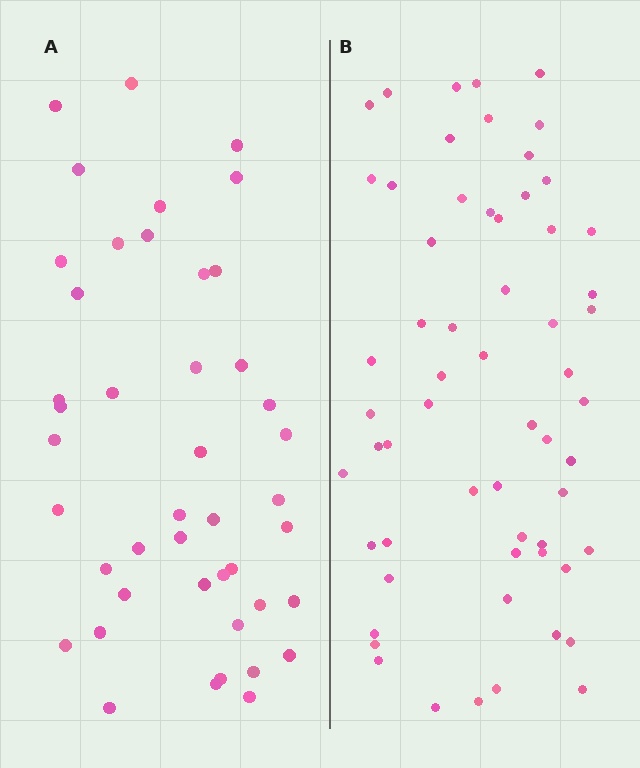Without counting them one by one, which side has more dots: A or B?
Region B (the right region) has more dots.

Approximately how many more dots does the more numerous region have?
Region B has approximately 15 more dots than region A.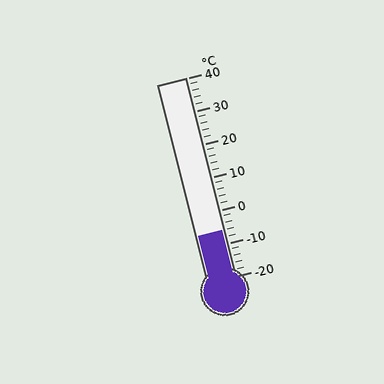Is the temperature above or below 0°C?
The temperature is below 0°C.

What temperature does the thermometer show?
The thermometer shows approximately -6°C.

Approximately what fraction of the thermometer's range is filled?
The thermometer is filled to approximately 25% of its range.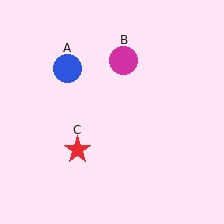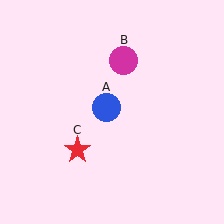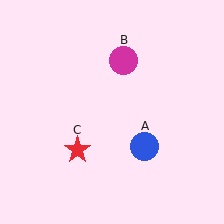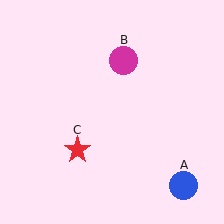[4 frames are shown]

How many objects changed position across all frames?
1 object changed position: blue circle (object A).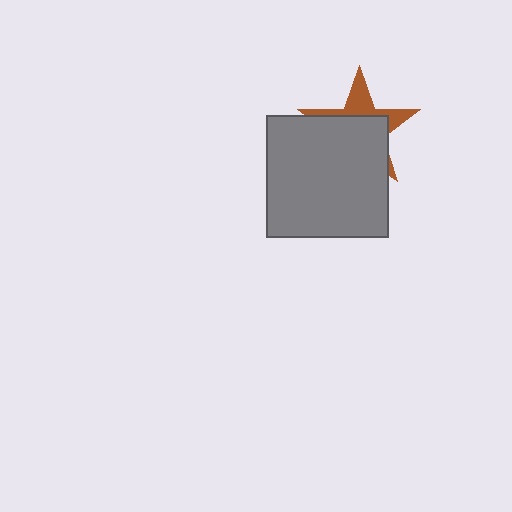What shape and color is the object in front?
The object in front is a gray square.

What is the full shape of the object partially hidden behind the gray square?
The partially hidden object is a brown star.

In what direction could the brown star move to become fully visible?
The brown star could move up. That would shift it out from behind the gray square entirely.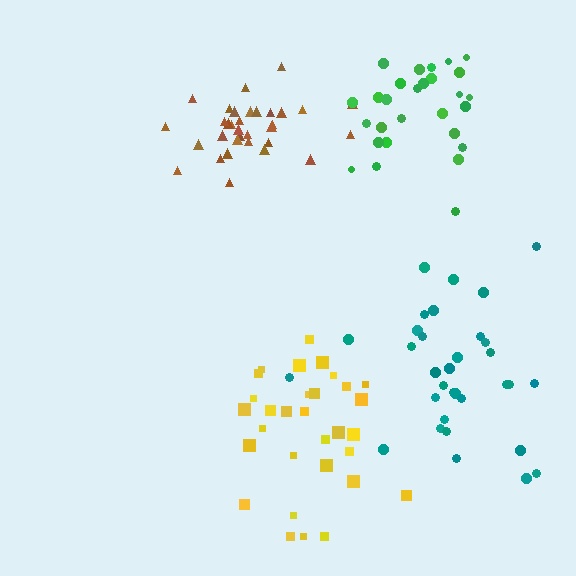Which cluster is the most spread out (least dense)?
Teal.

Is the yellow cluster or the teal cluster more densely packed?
Yellow.